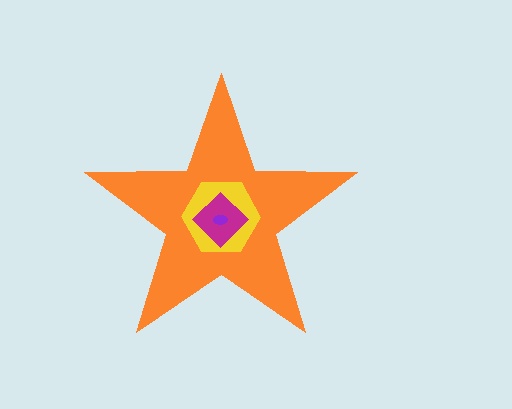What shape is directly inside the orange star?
The yellow hexagon.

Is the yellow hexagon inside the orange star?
Yes.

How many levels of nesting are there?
4.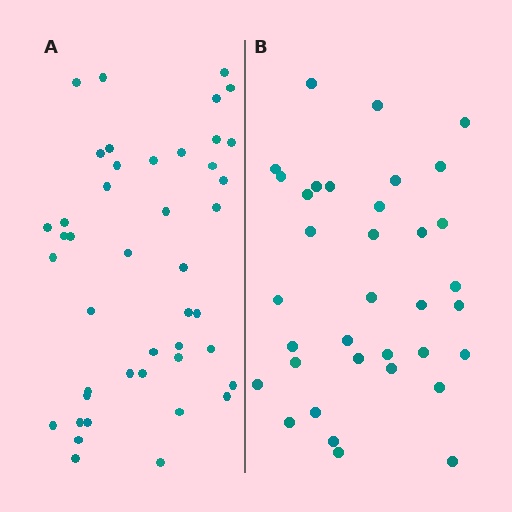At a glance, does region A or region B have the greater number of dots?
Region A (the left region) has more dots.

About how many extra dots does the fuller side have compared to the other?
Region A has roughly 8 or so more dots than region B.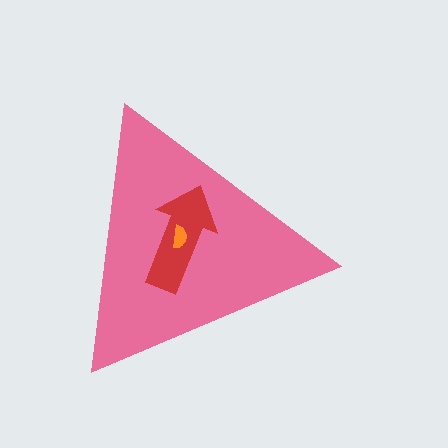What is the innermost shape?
The orange semicircle.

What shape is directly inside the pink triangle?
The red arrow.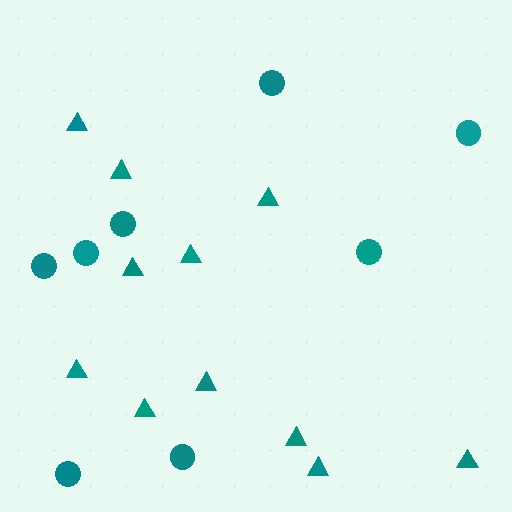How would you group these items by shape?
There are 2 groups: one group of circles (8) and one group of triangles (11).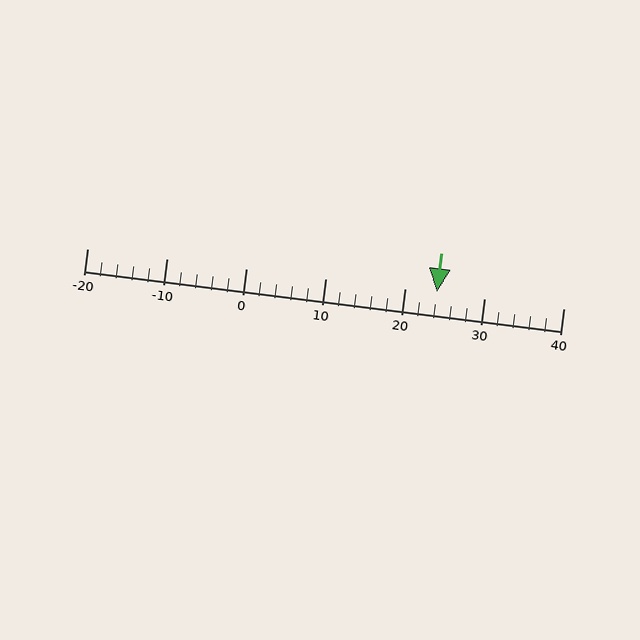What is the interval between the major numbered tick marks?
The major tick marks are spaced 10 units apart.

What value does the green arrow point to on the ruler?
The green arrow points to approximately 24.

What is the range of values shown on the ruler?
The ruler shows values from -20 to 40.